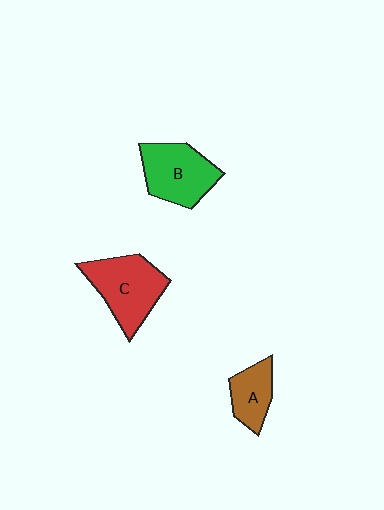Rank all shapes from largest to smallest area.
From largest to smallest: C (red), B (green), A (brown).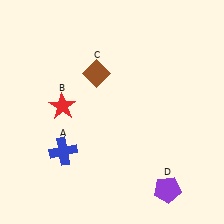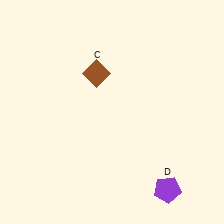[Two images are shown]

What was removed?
The blue cross (A), the red star (B) were removed in Image 2.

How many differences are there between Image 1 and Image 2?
There are 2 differences between the two images.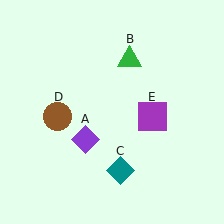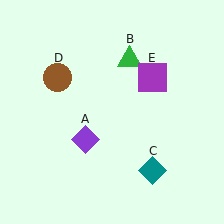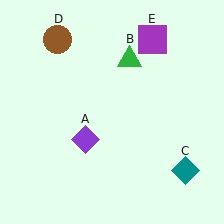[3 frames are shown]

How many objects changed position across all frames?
3 objects changed position: teal diamond (object C), brown circle (object D), purple square (object E).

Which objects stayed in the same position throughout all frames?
Purple diamond (object A) and green triangle (object B) remained stationary.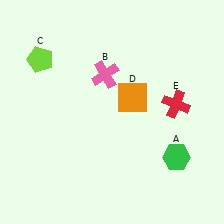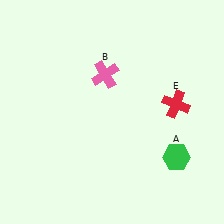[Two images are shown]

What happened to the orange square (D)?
The orange square (D) was removed in Image 2. It was in the top-right area of Image 1.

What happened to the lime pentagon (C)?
The lime pentagon (C) was removed in Image 2. It was in the top-left area of Image 1.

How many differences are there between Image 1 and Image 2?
There are 2 differences between the two images.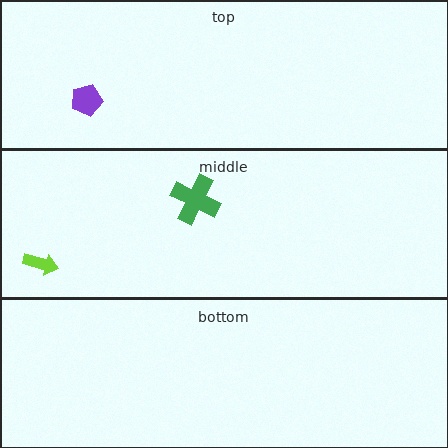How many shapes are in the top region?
1.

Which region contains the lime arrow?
The middle region.